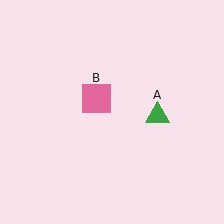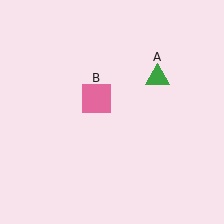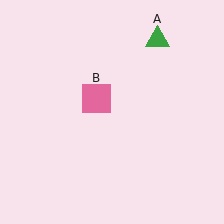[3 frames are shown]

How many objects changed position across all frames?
1 object changed position: green triangle (object A).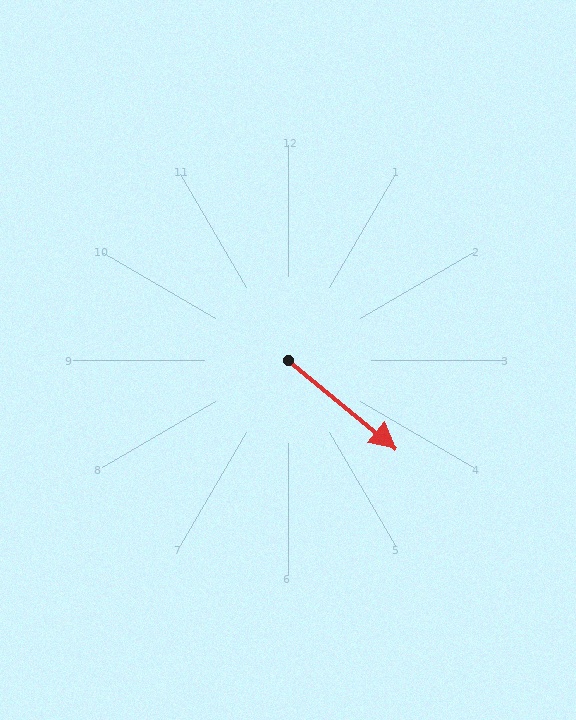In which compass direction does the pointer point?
Southeast.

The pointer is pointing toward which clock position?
Roughly 4 o'clock.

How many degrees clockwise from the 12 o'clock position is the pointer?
Approximately 129 degrees.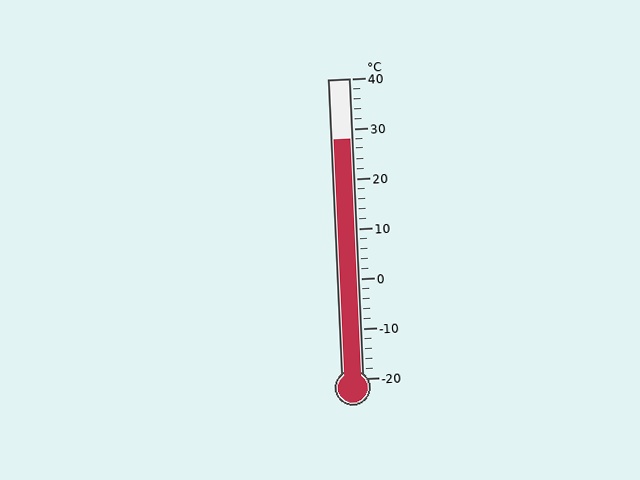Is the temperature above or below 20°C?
The temperature is above 20°C.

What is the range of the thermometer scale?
The thermometer scale ranges from -20°C to 40°C.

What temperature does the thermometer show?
The thermometer shows approximately 28°C.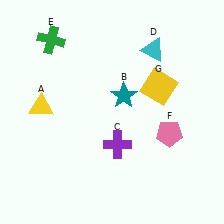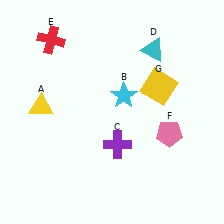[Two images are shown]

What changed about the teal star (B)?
In Image 1, B is teal. In Image 2, it changed to cyan.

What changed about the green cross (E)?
In Image 1, E is green. In Image 2, it changed to red.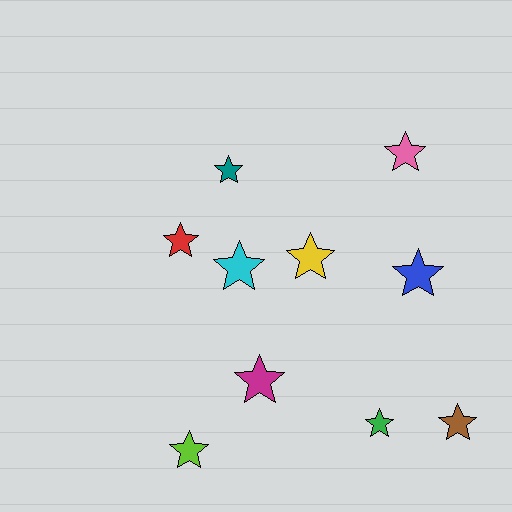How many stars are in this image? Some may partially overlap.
There are 10 stars.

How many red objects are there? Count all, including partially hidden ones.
There is 1 red object.